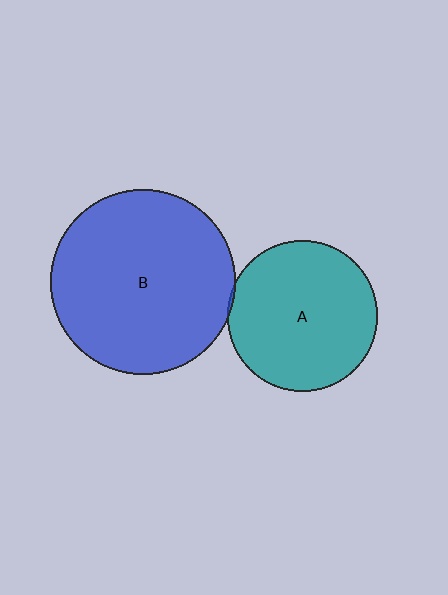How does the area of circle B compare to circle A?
Approximately 1.5 times.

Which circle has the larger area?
Circle B (blue).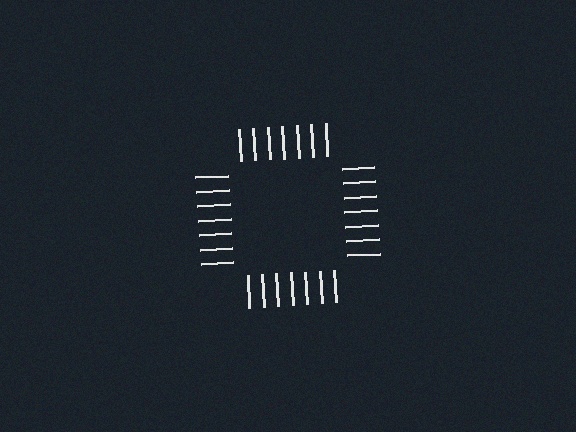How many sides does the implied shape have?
4 sides — the line-ends trace a square.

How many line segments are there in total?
28 — 7 along each of the 4 edges.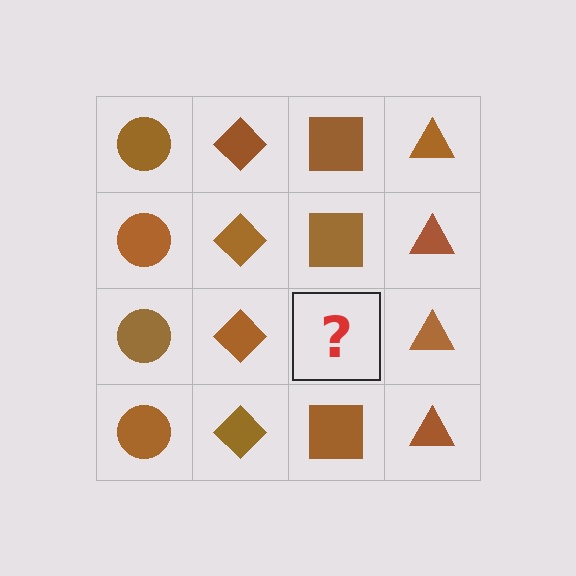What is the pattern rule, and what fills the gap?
The rule is that each column has a consistent shape. The gap should be filled with a brown square.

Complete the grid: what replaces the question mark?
The question mark should be replaced with a brown square.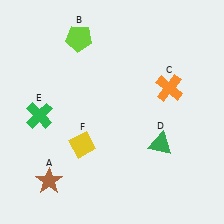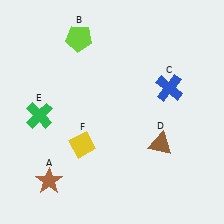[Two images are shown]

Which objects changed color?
C changed from orange to blue. D changed from green to brown.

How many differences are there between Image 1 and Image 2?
There are 2 differences between the two images.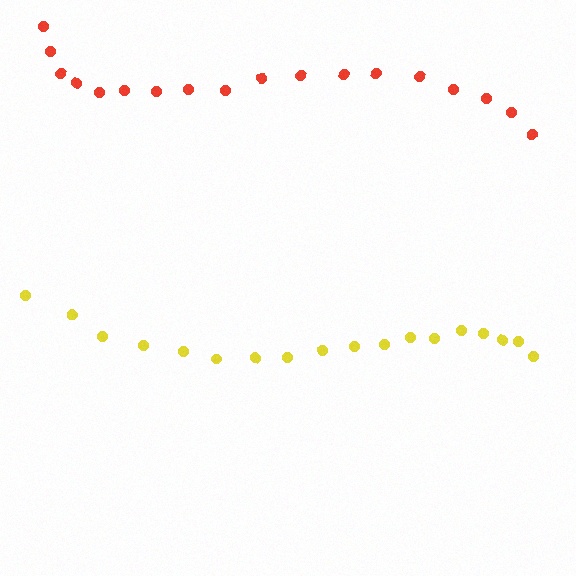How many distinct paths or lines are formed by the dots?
There are 2 distinct paths.